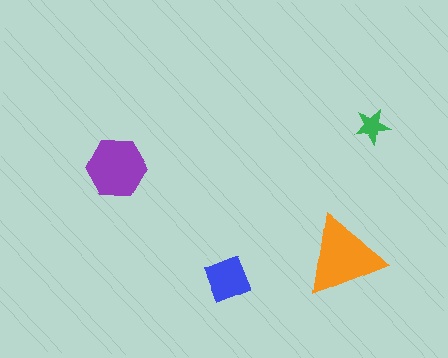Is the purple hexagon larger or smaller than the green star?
Larger.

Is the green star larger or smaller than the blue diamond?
Smaller.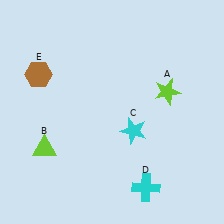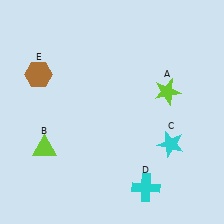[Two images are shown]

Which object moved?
The cyan star (C) moved right.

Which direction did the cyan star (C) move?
The cyan star (C) moved right.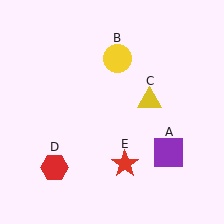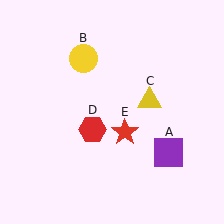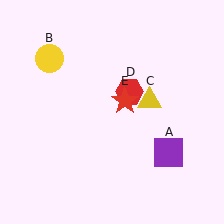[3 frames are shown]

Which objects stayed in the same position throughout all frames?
Purple square (object A) and yellow triangle (object C) remained stationary.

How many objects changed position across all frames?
3 objects changed position: yellow circle (object B), red hexagon (object D), red star (object E).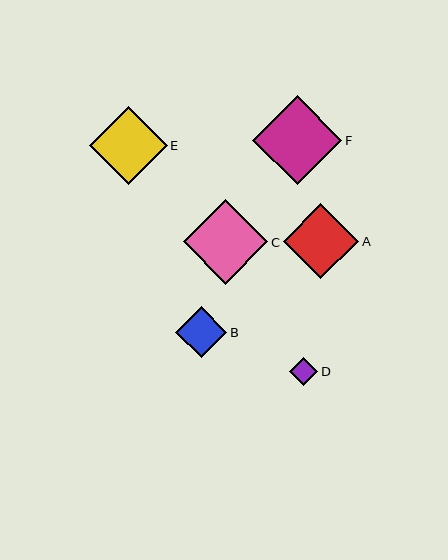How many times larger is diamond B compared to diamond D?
Diamond B is approximately 1.9 times the size of diamond D.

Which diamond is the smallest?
Diamond D is the smallest with a size of approximately 28 pixels.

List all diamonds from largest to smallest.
From largest to smallest: F, C, E, A, B, D.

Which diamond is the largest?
Diamond F is the largest with a size of approximately 89 pixels.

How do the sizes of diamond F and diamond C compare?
Diamond F and diamond C are approximately the same size.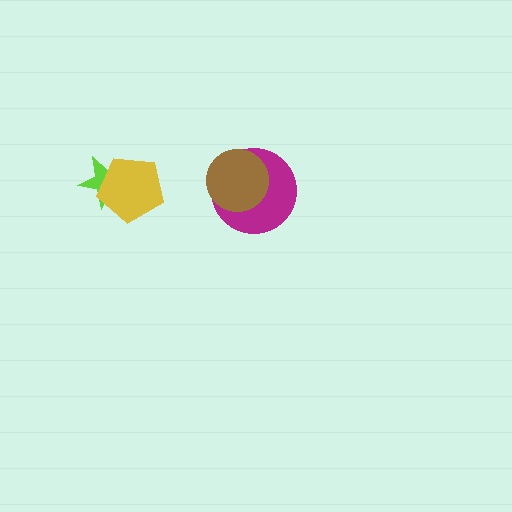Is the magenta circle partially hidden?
Yes, it is partially covered by another shape.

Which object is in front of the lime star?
The yellow pentagon is in front of the lime star.